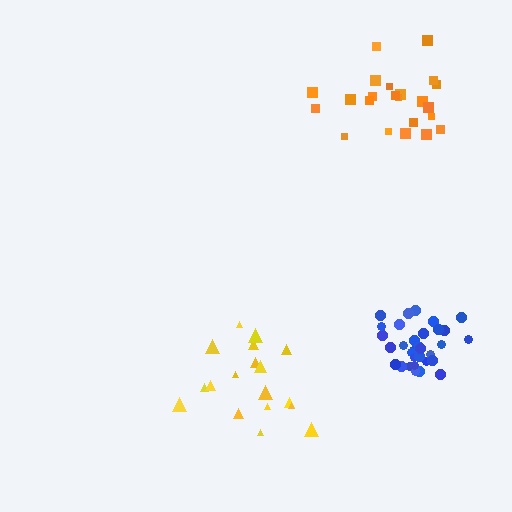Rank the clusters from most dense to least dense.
blue, orange, yellow.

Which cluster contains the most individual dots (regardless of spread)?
Blue (32).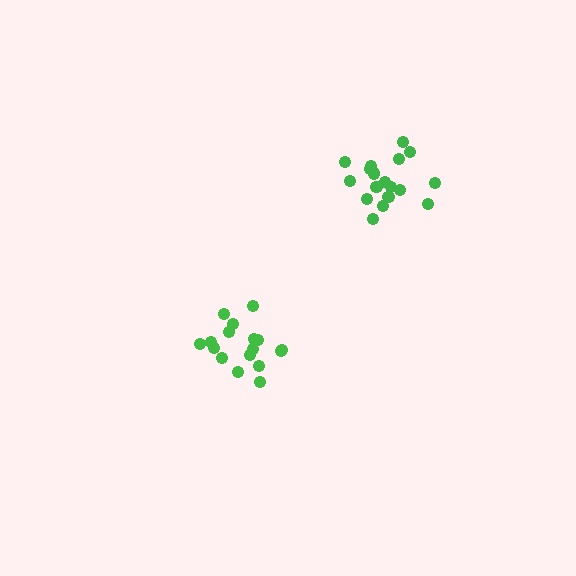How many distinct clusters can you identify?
There are 2 distinct clusters.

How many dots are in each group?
Group 1: 17 dots, Group 2: 18 dots (35 total).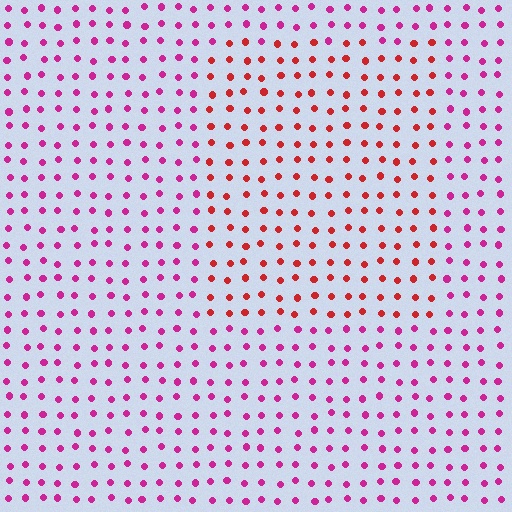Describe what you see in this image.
The image is filled with small magenta elements in a uniform arrangement. A rectangle-shaped region is visible where the elements are tinted to a slightly different hue, forming a subtle color boundary.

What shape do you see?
I see a rectangle.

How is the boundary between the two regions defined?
The boundary is defined purely by a slight shift in hue (about 39 degrees). Spacing, size, and orientation are identical on both sides.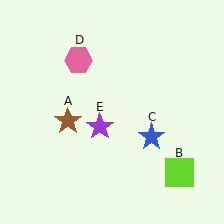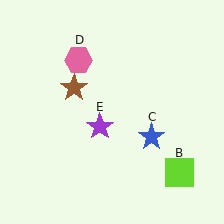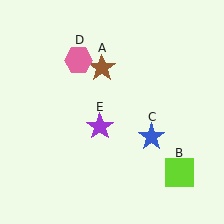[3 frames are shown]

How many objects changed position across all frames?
1 object changed position: brown star (object A).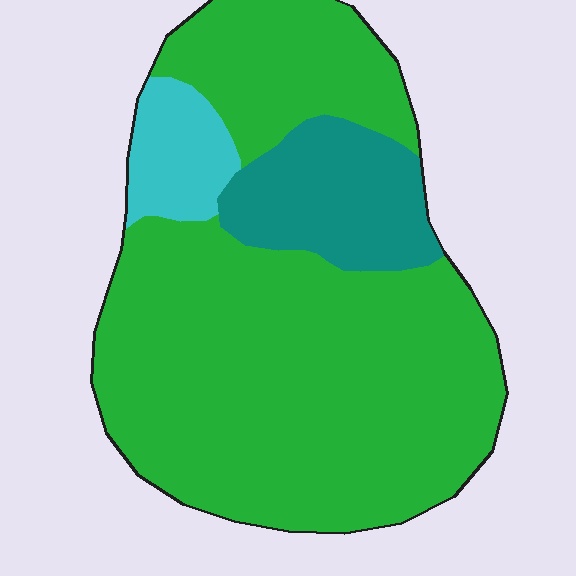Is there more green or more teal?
Green.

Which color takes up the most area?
Green, at roughly 75%.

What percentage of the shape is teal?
Teal covers about 15% of the shape.